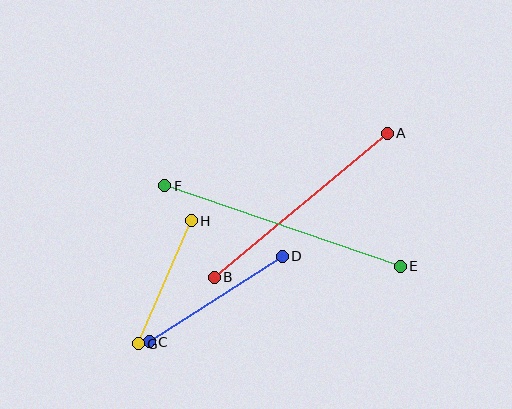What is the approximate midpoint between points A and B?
The midpoint is at approximately (301, 206) pixels.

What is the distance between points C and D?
The distance is approximately 158 pixels.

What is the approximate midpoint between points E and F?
The midpoint is at approximately (282, 226) pixels.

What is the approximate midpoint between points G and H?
The midpoint is at approximately (165, 282) pixels.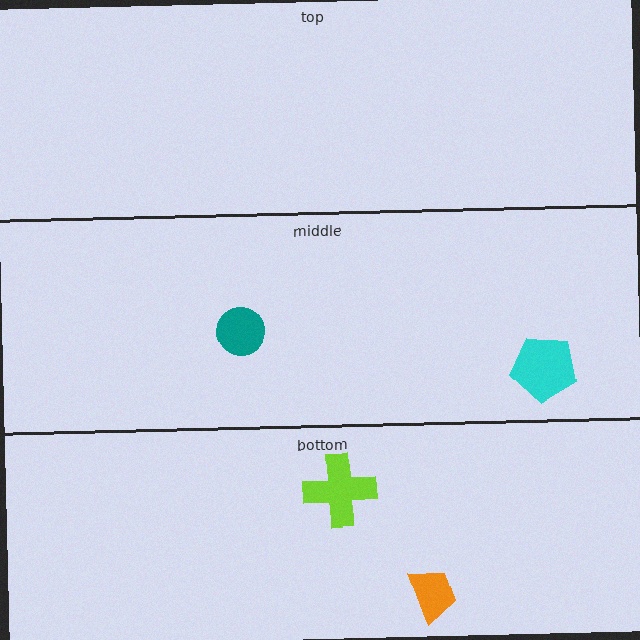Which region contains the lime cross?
The bottom region.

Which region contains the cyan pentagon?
The middle region.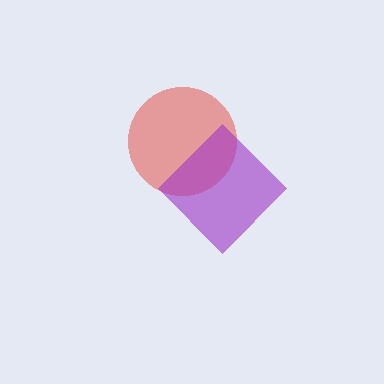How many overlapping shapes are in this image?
There are 2 overlapping shapes in the image.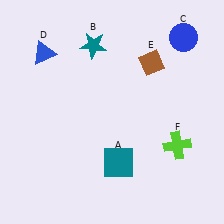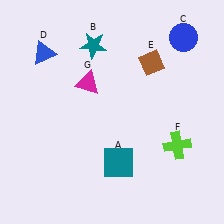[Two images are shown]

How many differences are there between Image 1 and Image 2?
There is 1 difference between the two images.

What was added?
A magenta triangle (G) was added in Image 2.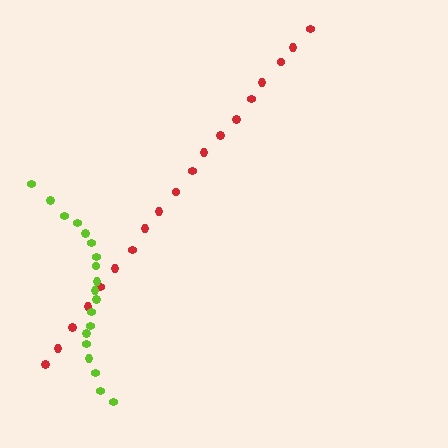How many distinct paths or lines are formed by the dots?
There are 2 distinct paths.